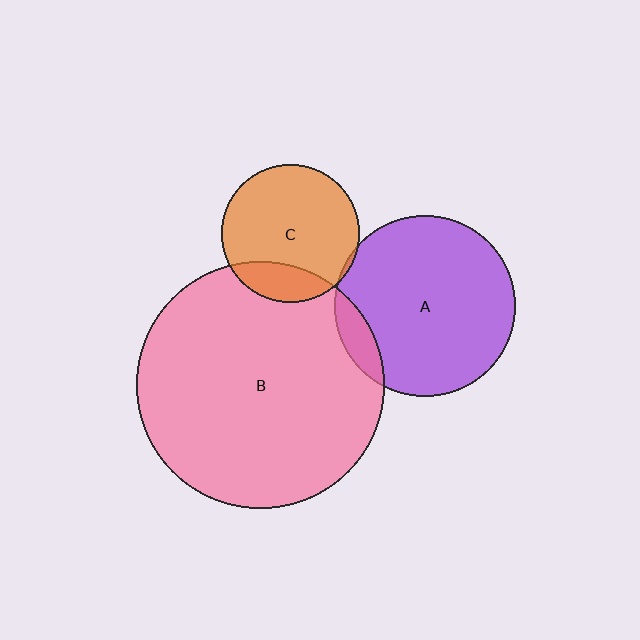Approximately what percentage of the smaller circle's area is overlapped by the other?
Approximately 5%.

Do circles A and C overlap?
Yes.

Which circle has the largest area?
Circle B (pink).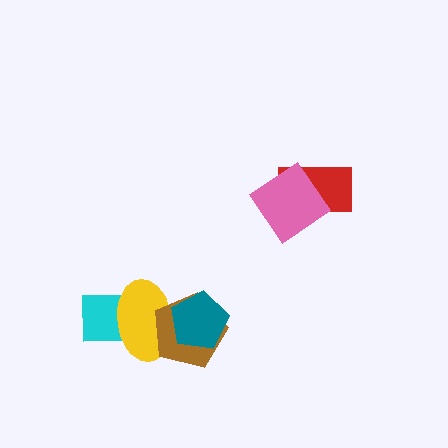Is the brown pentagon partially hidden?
Yes, it is partially covered by another shape.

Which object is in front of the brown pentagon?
The teal pentagon is in front of the brown pentagon.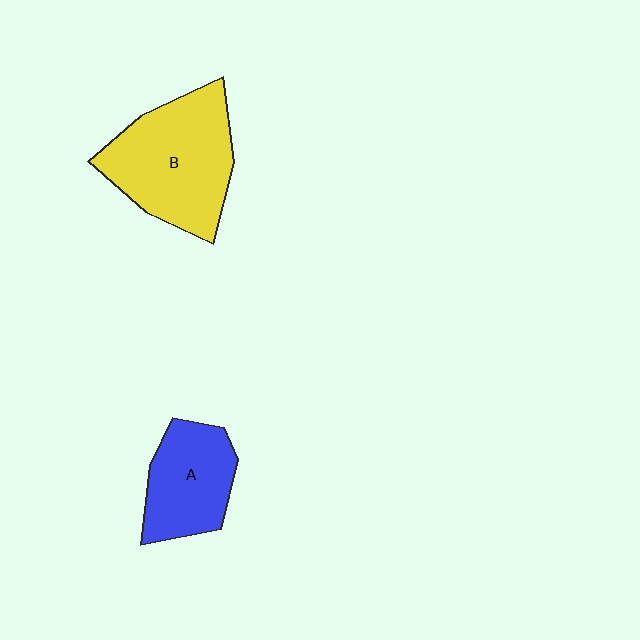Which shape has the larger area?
Shape B (yellow).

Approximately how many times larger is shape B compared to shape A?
Approximately 1.5 times.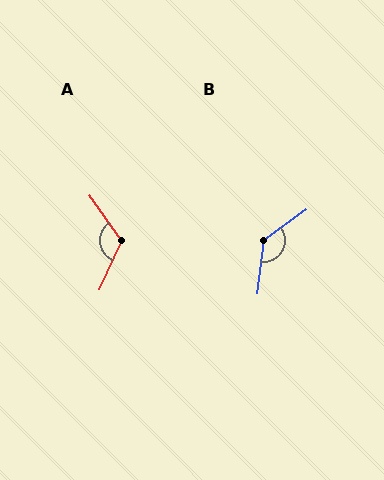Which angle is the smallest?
A, at approximately 120 degrees.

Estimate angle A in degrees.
Approximately 120 degrees.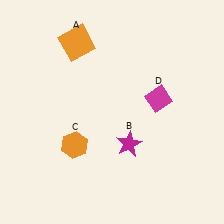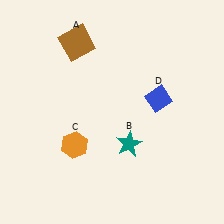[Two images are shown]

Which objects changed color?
A changed from orange to brown. B changed from magenta to teal. D changed from magenta to blue.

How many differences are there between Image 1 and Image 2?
There are 3 differences between the two images.